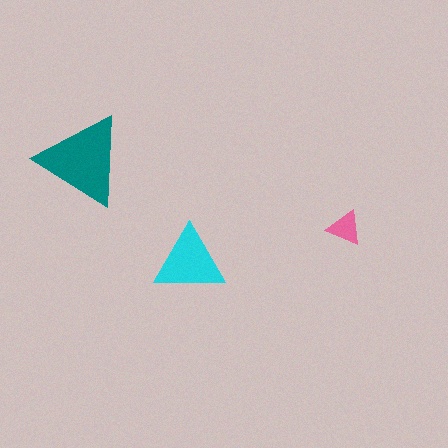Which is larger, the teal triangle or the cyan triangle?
The teal one.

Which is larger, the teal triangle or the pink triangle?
The teal one.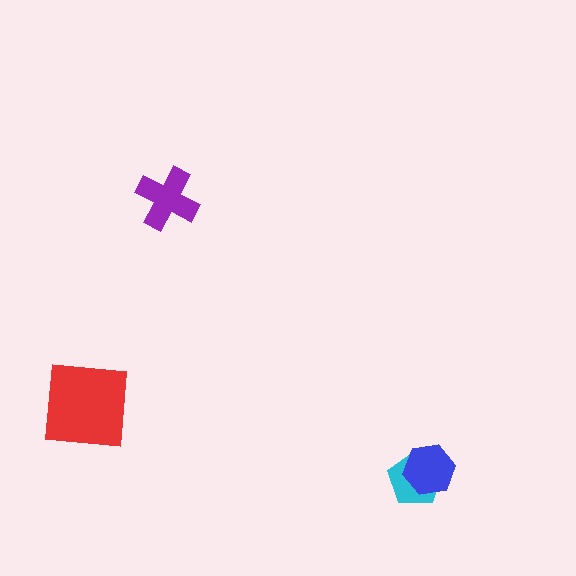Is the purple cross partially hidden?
No, no other shape covers it.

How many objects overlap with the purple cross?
0 objects overlap with the purple cross.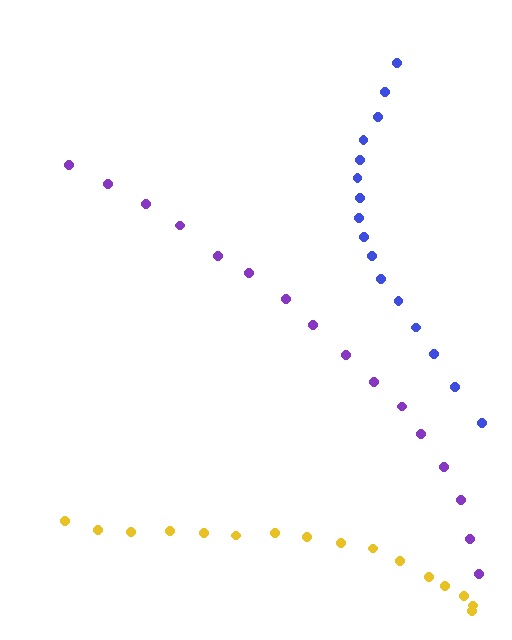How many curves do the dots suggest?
There are 3 distinct paths.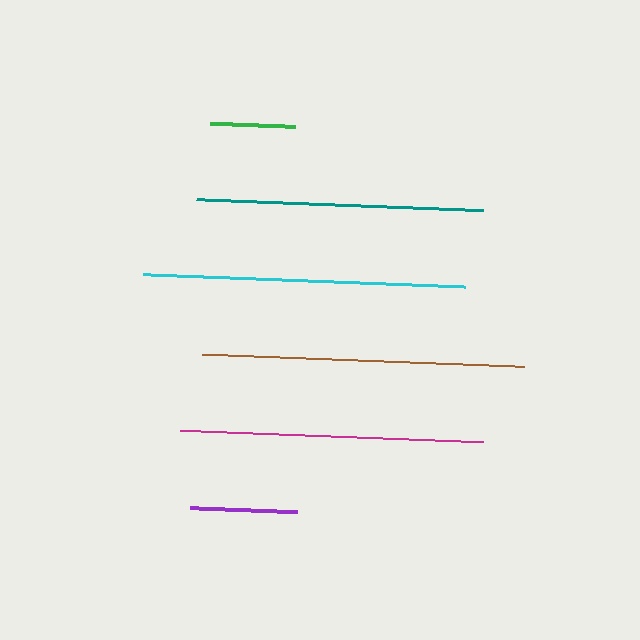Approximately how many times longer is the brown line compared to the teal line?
The brown line is approximately 1.1 times the length of the teal line.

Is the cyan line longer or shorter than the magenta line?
The cyan line is longer than the magenta line.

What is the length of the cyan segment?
The cyan segment is approximately 323 pixels long.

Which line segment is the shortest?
The green line is the shortest at approximately 85 pixels.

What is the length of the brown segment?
The brown segment is approximately 322 pixels long.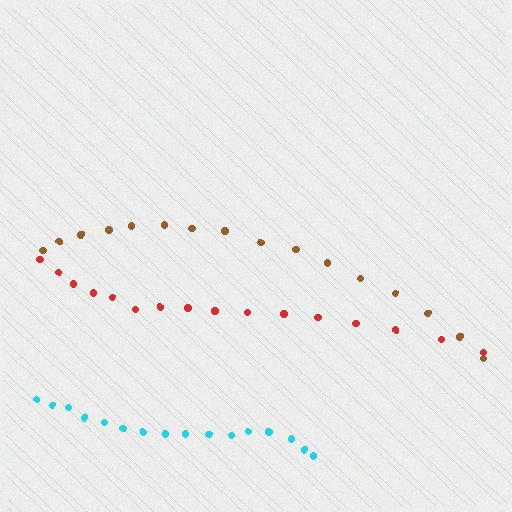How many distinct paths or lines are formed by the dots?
There are 3 distinct paths.